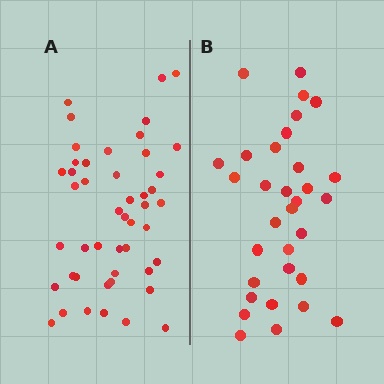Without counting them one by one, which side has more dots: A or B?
Region A (the left region) has more dots.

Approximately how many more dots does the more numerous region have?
Region A has approximately 15 more dots than region B.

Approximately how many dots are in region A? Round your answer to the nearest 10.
About 50 dots. (The exact count is 47, which rounds to 50.)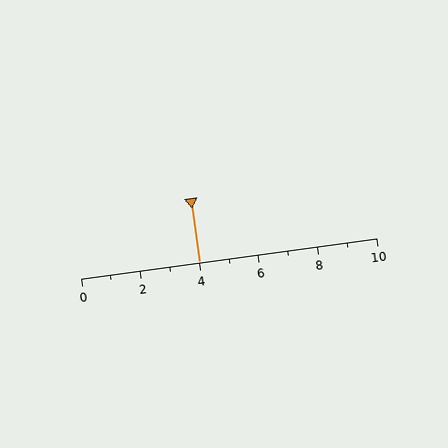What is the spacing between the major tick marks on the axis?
The major ticks are spaced 2 apart.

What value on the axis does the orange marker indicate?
The marker indicates approximately 4.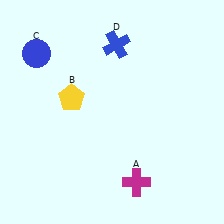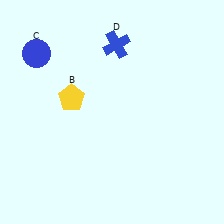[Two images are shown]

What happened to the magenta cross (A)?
The magenta cross (A) was removed in Image 2. It was in the bottom-right area of Image 1.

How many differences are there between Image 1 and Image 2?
There is 1 difference between the two images.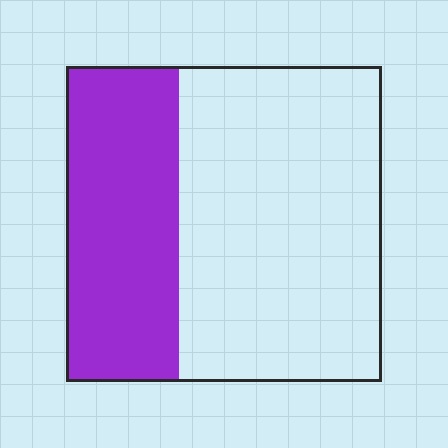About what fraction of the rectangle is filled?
About three eighths (3/8).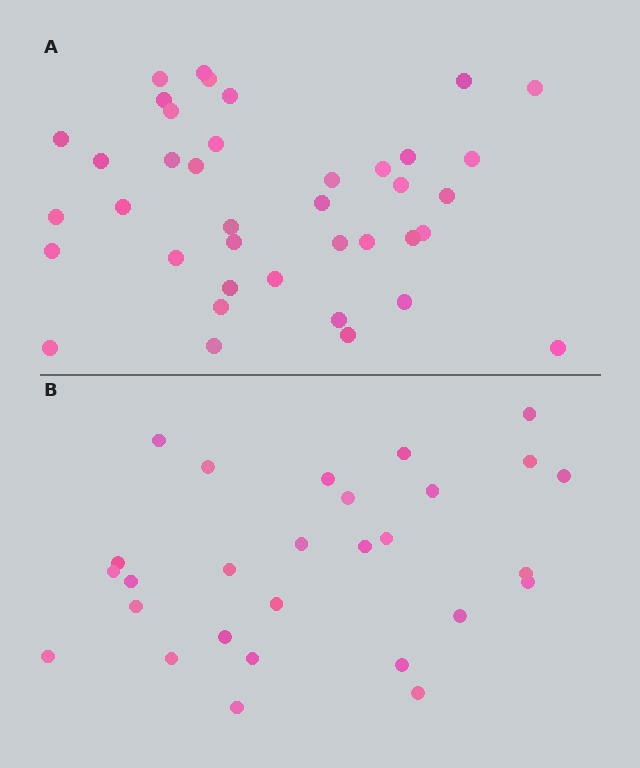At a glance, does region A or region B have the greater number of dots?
Region A (the top region) has more dots.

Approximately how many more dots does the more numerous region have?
Region A has roughly 12 or so more dots than region B.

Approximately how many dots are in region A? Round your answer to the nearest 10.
About 40 dots. (The exact count is 39, which rounds to 40.)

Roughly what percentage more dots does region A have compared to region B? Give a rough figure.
About 40% more.